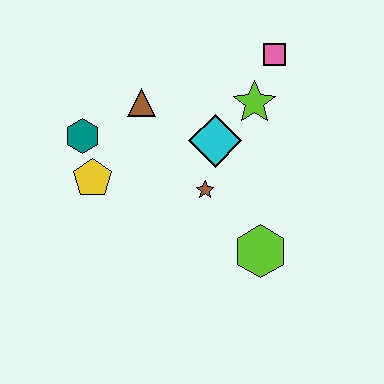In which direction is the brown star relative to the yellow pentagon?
The brown star is to the right of the yellow pentagon.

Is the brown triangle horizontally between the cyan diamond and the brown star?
No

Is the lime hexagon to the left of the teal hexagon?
No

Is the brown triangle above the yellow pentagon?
Yes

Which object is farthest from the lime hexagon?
The teal hexagon is farthest from the lime hexagon.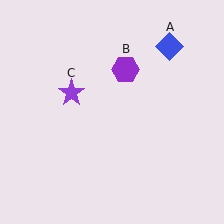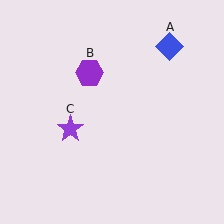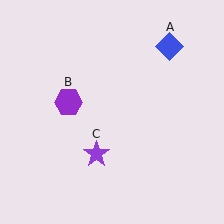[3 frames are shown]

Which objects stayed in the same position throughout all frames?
Blue diamond (object A) remained stationary.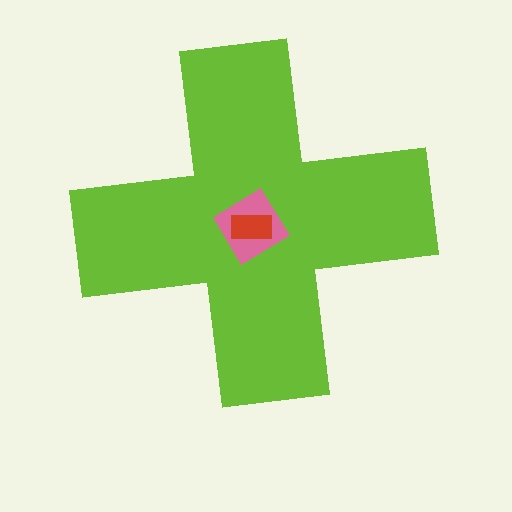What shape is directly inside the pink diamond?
The red rectangle.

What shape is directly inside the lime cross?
The pink diamond.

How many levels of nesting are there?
3.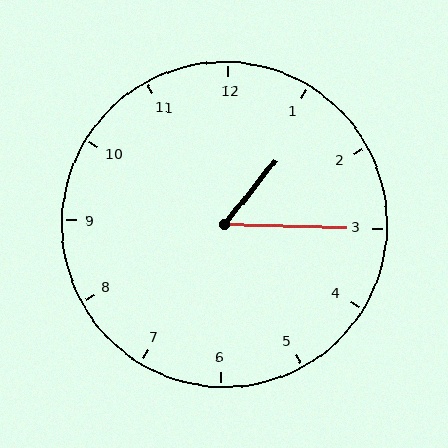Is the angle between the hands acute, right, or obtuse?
It is acute.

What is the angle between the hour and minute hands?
Approximately 52 degrees.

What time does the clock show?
1:15.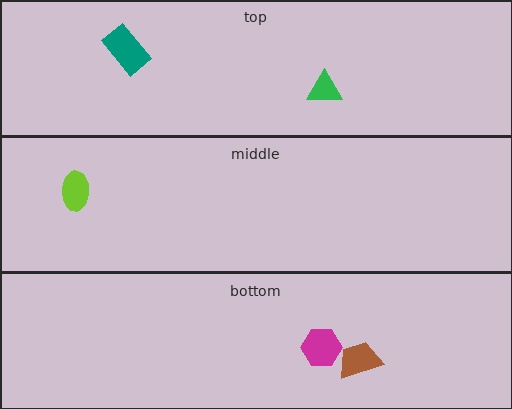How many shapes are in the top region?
2.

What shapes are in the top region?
The teal rectangle, the green triangle.